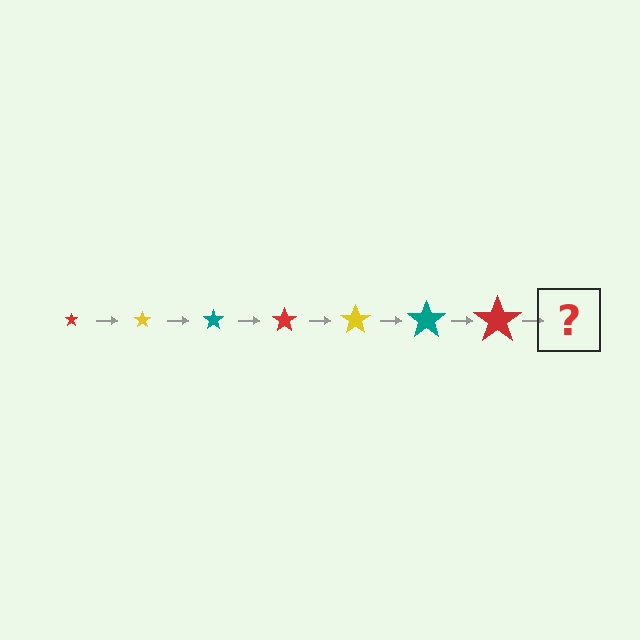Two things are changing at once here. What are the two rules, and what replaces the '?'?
The two rules are that the star grows larger each step and the color cycles through red, yellow, and teal. The '?' should be a yellow star, larger than the previous one.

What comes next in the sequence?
The next element should be a yellow star, larger than the previous one.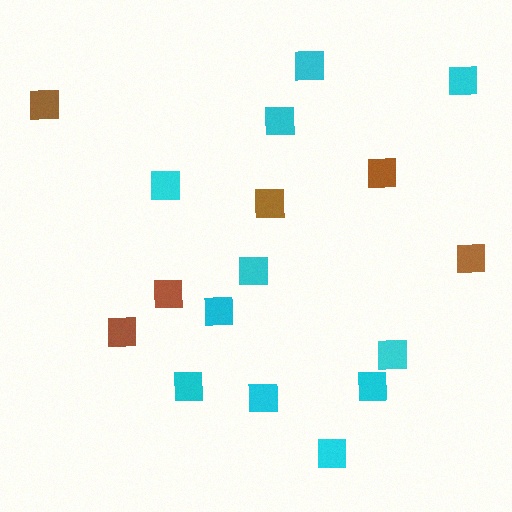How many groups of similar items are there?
There are 2 groups: one group of cyan squares (11) and one group of brown squares (6).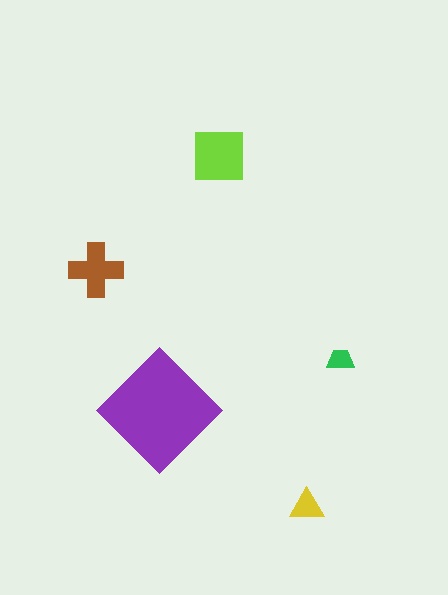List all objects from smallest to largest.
The green trapezoid, the yellow triangle, the brown cross, the lime square, the purple diamond.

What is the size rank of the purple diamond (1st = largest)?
1st.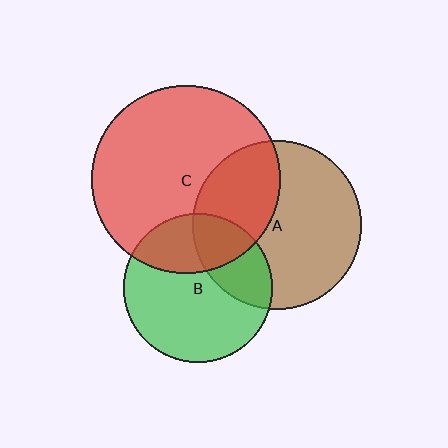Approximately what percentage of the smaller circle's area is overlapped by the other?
Approximately 30%.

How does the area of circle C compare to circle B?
Approximately 1.6 times.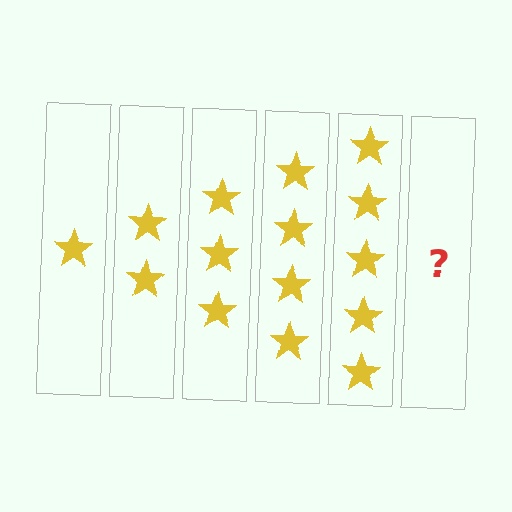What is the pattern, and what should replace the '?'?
The pattern is that each step adds one more star. The '?' should be 6 stars.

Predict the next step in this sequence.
The next step is 6 stars.